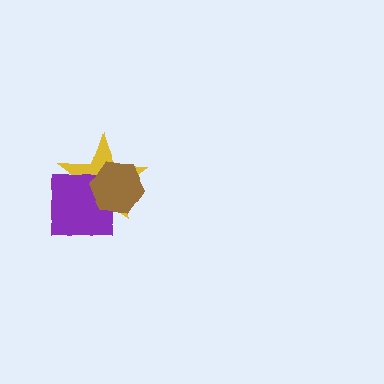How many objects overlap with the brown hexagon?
2 objects overlap with the brown hexagon.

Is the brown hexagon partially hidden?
No, no other shape covers it.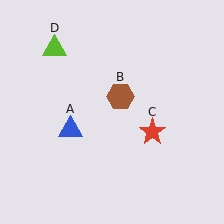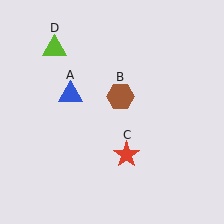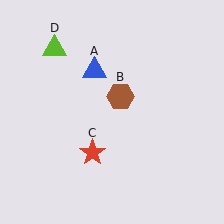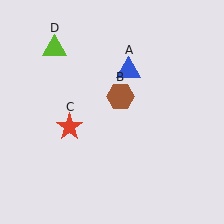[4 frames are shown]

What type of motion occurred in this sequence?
The blue triangle (object A), red star (object C) rotated clockwise around the center of the scene.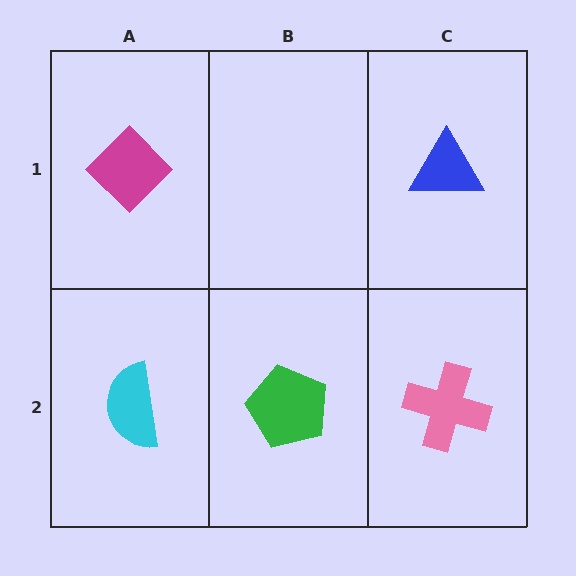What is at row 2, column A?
A cyan semicircle.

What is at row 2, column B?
A green pentagon.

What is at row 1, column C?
A blue triangle.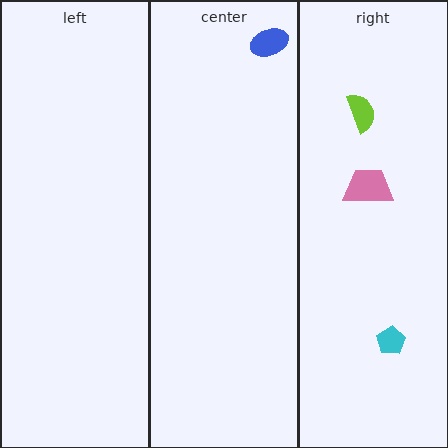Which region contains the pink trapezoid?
The right region.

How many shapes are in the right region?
3.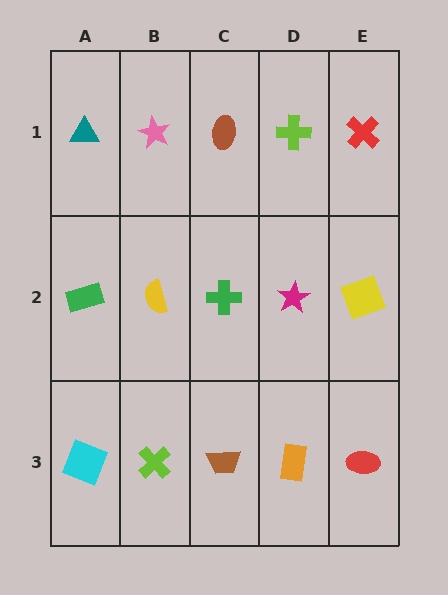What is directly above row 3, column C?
A green cross.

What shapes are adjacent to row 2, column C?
A brown ellipse (row 1, column C), a brown trapezoid (row 3, column C), a yellow semicircle (row 2, column B), a magenta star (row 2, column D).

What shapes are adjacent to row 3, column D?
A magenta star (row 2, column D), a brown trapezoid (row 3, column C), a red ellipse (row 3, column E).